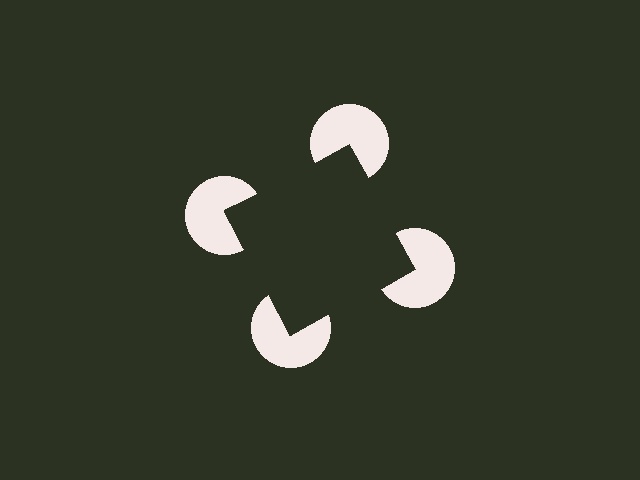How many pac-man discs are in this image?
There are 4 — one at each vertex of the illusory square.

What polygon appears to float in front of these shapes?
An illusory square — its edges are inferred from the aligned wedge cuts in the pac-man discs, not physically drawn.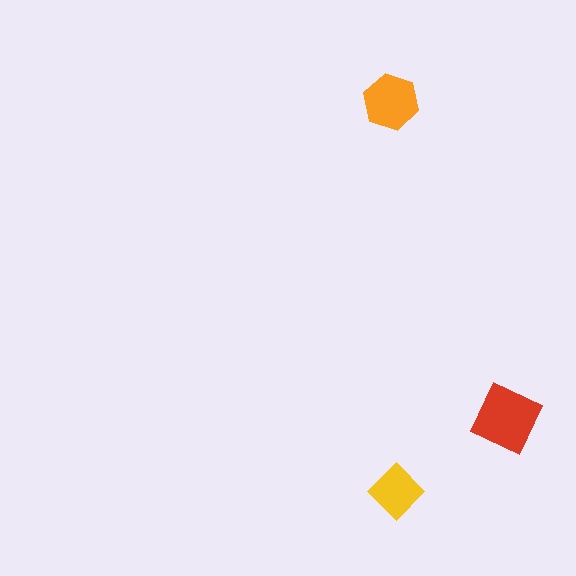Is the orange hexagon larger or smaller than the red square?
Smaller.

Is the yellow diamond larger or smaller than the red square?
Smaller.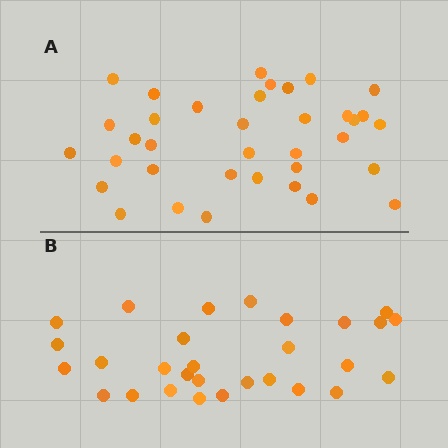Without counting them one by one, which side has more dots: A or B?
Region A (the top region) has more dots.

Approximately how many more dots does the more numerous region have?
Region A has roughly 8 or so more dots than region B.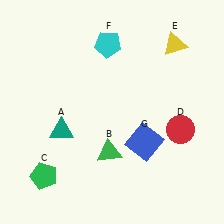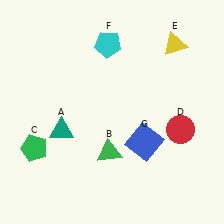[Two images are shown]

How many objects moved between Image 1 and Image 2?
1 object moved between the two images.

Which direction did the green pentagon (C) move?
The green pentagon (C) moved up.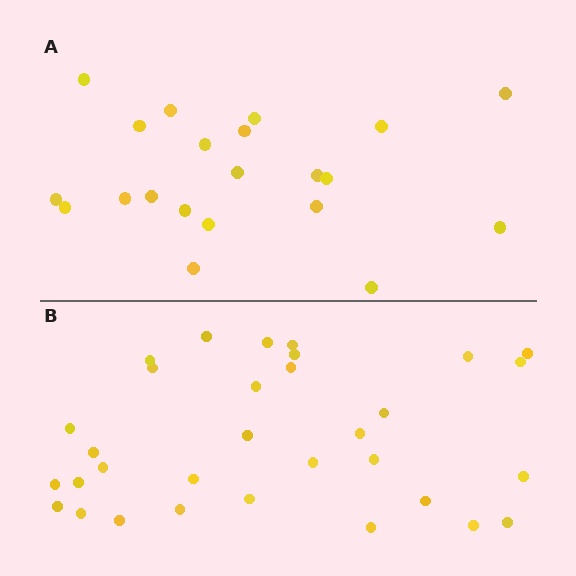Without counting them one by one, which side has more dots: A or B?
Region B (the bottom region) has more dots.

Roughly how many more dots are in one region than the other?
Region B has roughly 12 or so more dots than region A.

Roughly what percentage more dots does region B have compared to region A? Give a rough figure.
About 50% more.